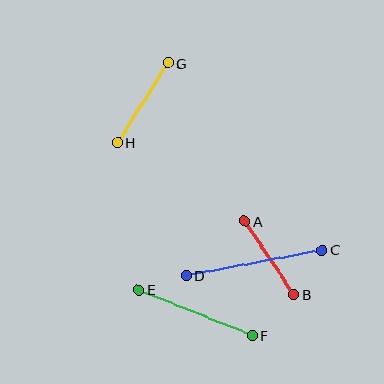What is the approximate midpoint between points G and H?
The midpoint is at approximately (143, 103) pixels.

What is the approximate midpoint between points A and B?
The midpoint is at approximately (270, 258) pixels.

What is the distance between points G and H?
The distance is approximately 94 pixels.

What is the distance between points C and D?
The distance is approximately 139 pixels.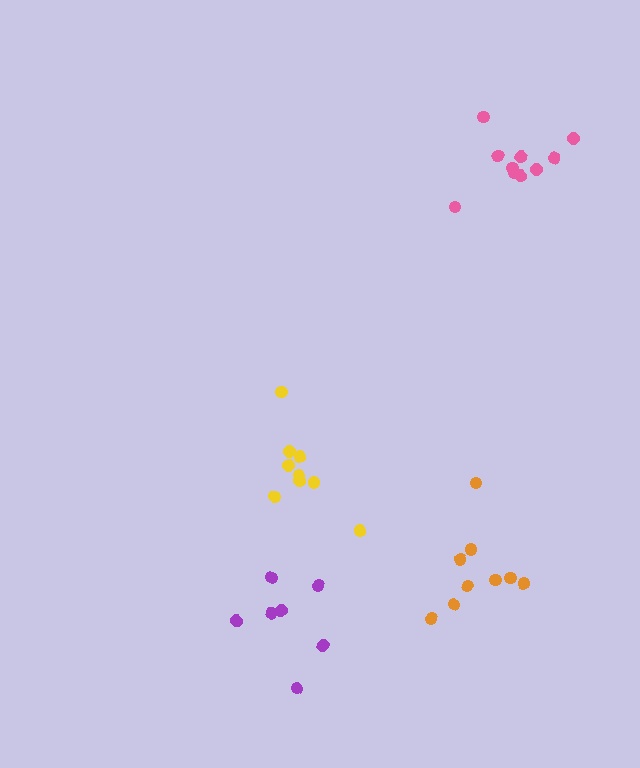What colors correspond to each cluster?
The clusters are colored: orange, yellow, pink, purple.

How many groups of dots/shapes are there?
There are 4 groups.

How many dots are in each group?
Group 1: 9 dots, Group 2: 9 dots, Group 3: 10 dots, Group 4: 7 dots (35 total).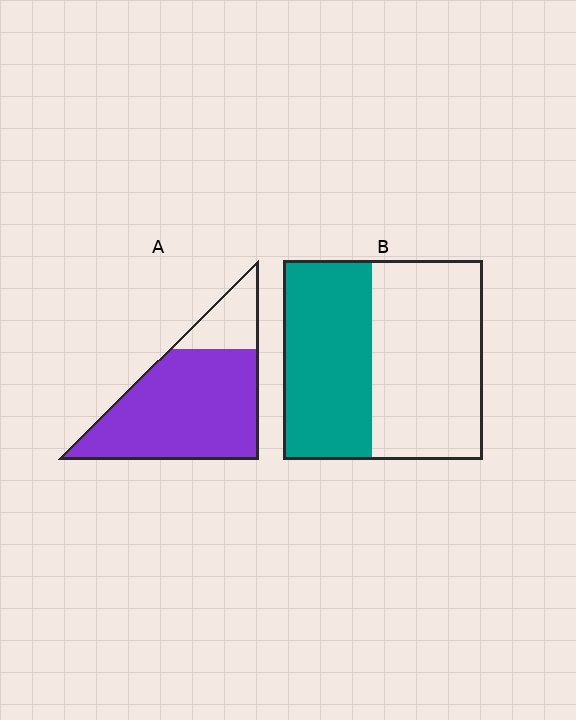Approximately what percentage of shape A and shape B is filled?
A is approximately 80% and B is approximately 45%.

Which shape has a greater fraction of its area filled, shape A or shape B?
Shape A.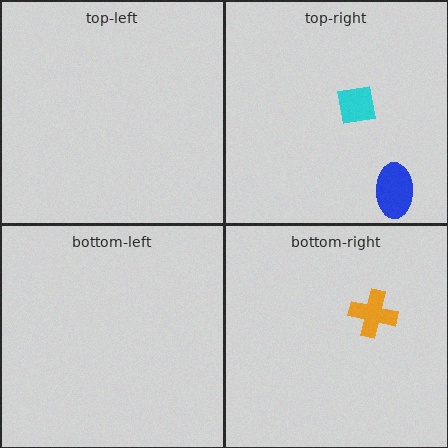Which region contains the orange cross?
The bottom-right region.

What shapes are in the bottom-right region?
The orange cross.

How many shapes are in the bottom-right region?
1.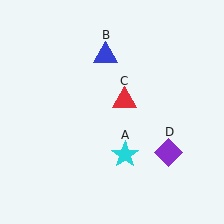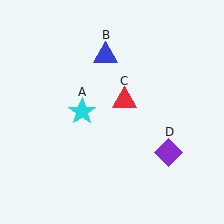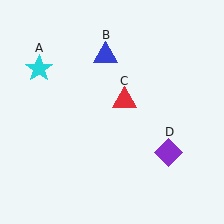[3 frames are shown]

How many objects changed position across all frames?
1 object changed position: cyan star (object A).